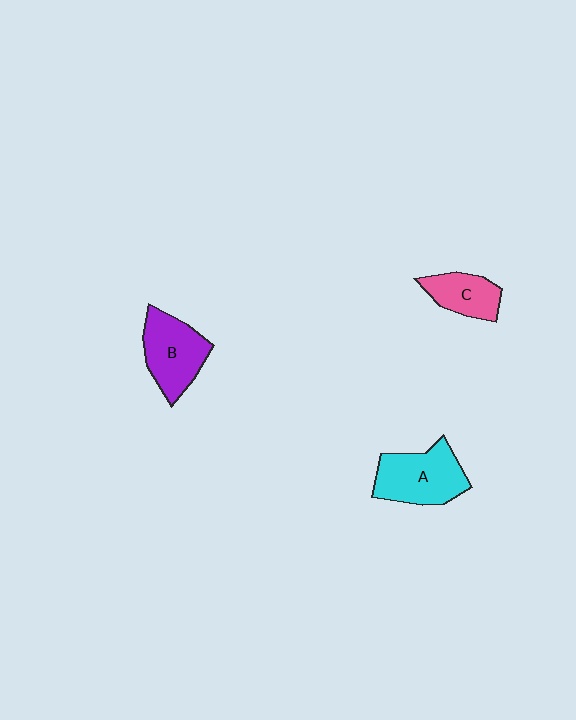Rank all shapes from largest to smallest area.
From largest to smallest: A (cyan), B (purple), C (pink).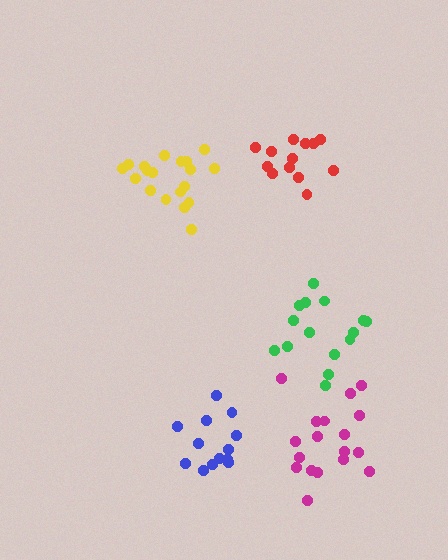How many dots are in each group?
Group 1: 19 dots, Group 2: 13 dots, Group 3: 18 dots, Group 4: 15 dots, Group 5: 13 dots (78 total).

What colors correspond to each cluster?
The clusters are colored: yellow, blue, magenta, green, red.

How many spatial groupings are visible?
There are 5 spatial groupings.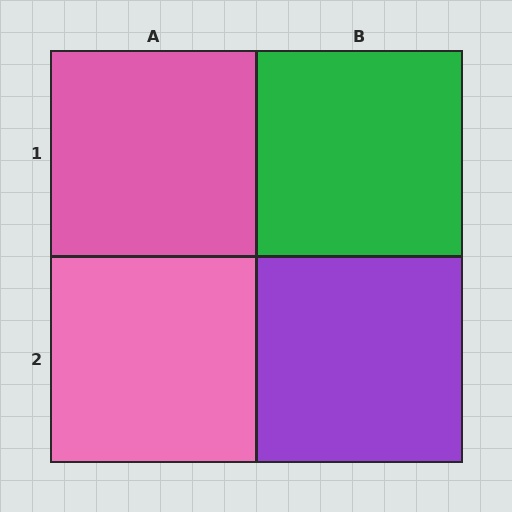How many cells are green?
1 cell is green.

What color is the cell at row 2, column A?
Pink.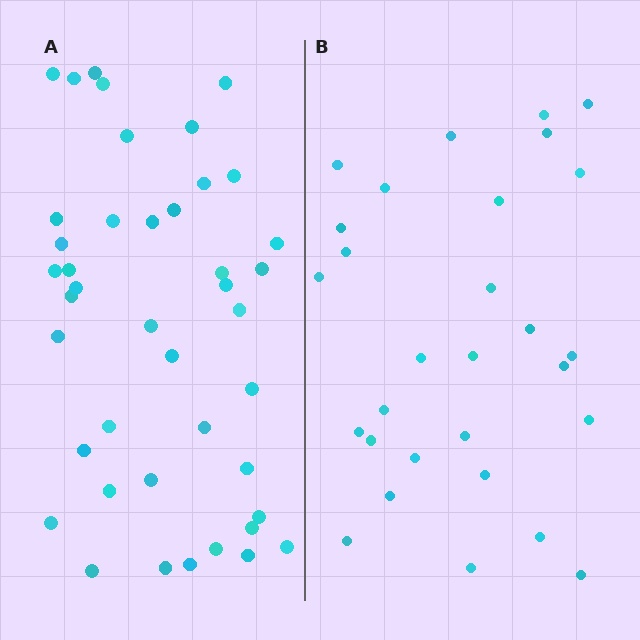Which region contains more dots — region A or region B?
Region A (the left region) has more dots.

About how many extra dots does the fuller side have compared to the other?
Region A has approximately 15 more dots than region B.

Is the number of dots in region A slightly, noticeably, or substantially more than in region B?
Region A has noticeably more, but not dramatically so. The ratio is roughly 1.4 to 1.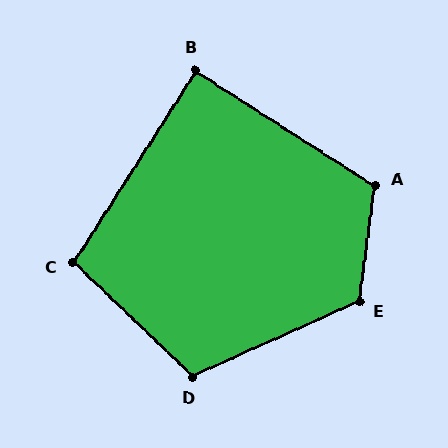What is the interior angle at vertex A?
Approximately 115 degrees (obtuse).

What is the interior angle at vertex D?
Approximately 112 degrees (obtuse).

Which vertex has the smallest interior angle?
B, at approximately 90 degrees.